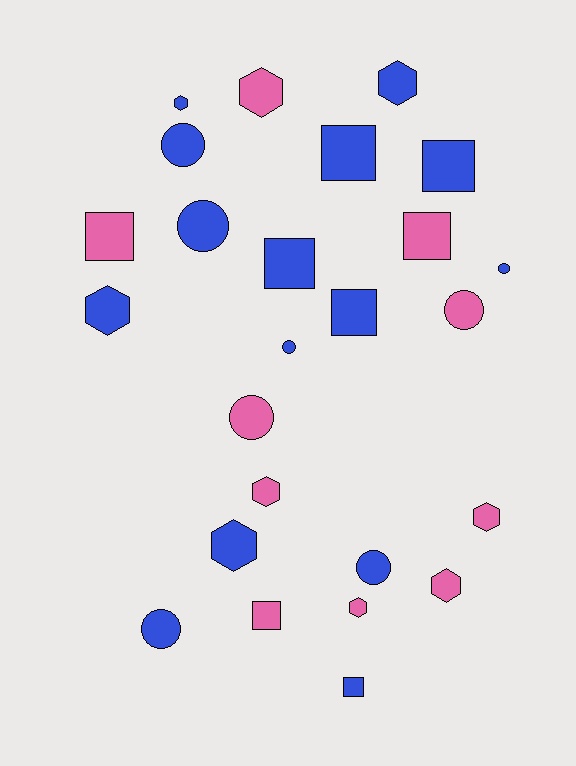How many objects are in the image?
There are 25 objects.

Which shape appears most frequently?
Hexagon, with 9 objects.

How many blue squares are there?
There are 5 blue squares.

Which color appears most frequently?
Blue, with 15 objects.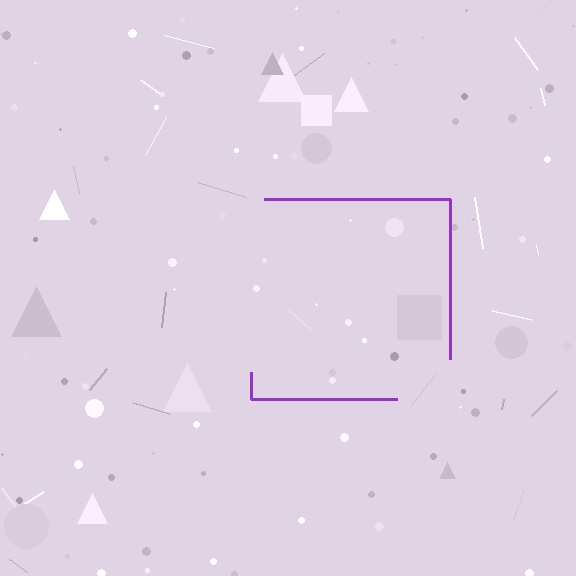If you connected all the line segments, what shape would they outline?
They would outline a square.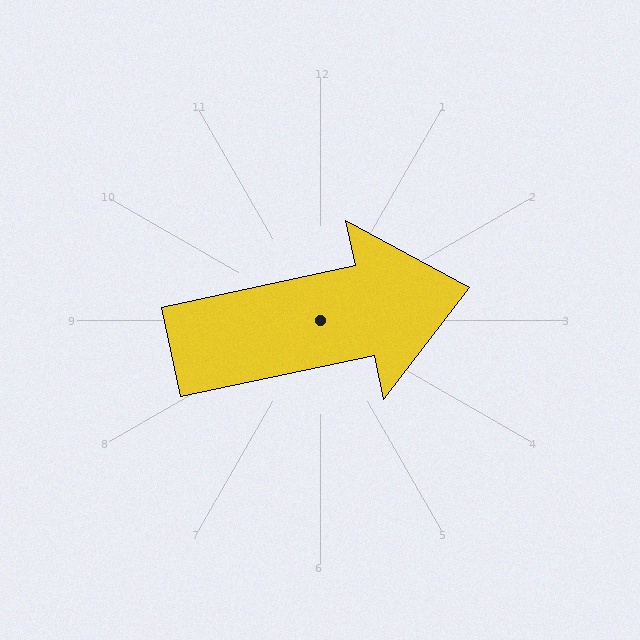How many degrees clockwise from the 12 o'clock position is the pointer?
Approximately 78 degrees.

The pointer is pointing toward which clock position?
Roughly 3 o'clock.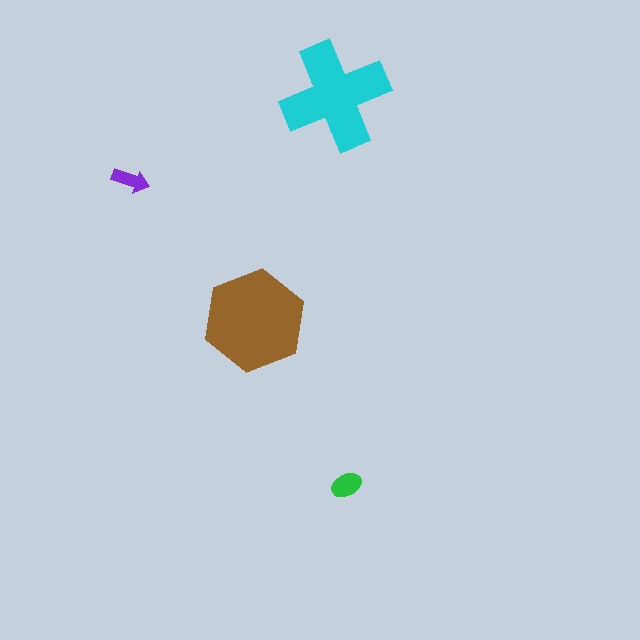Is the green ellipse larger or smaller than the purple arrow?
Larger.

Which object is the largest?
The brown hexagon.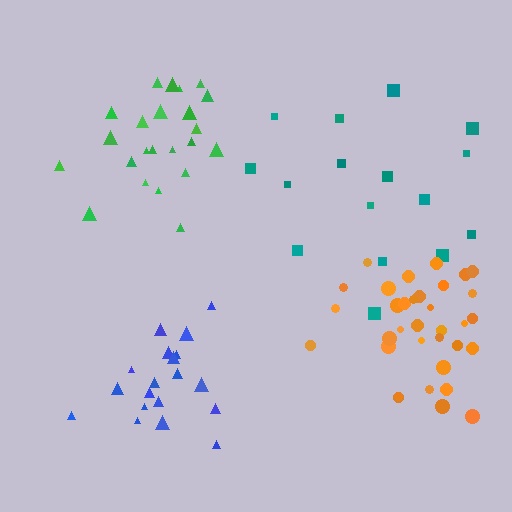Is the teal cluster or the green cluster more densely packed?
Green.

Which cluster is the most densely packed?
Blue.